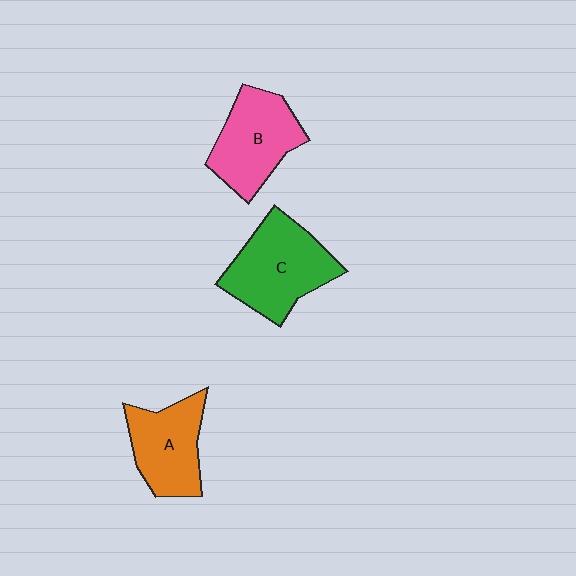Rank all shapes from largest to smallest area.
From largest to smallest: C (green), B (pink), A (orange).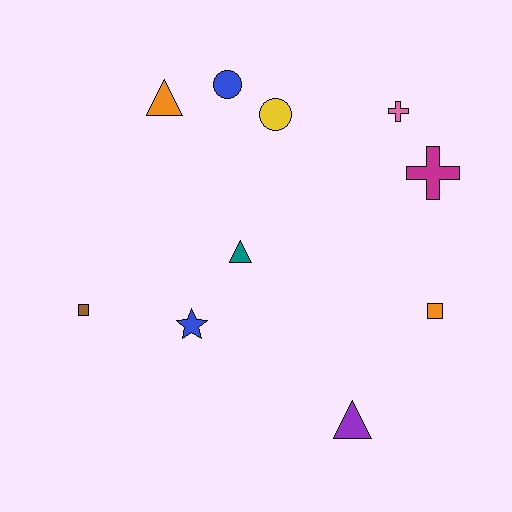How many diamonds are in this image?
There are no diamonds.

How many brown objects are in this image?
There is 1 brown object.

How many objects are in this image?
There are 10 objects.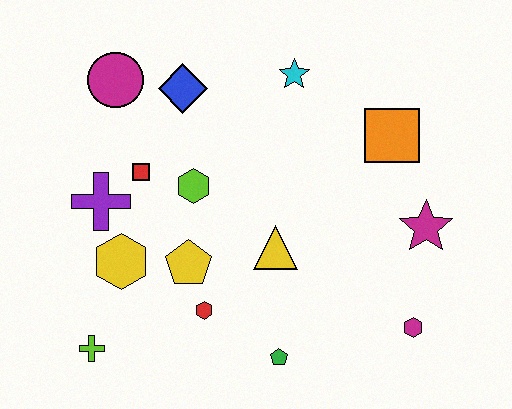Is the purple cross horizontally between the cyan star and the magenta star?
No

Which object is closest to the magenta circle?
The blue diamond is closest to the magenta circle.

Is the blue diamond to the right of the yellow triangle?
No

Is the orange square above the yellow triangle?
Yes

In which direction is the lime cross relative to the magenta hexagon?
The lime cross is to the left of the magenta hexagon.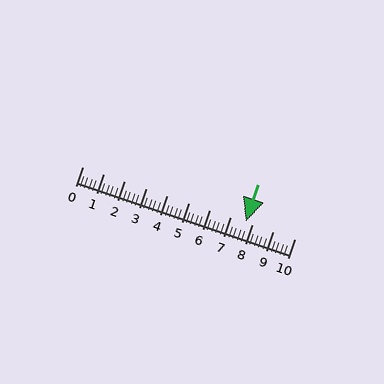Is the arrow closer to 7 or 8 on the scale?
The arrow is closer to 8.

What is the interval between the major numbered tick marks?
The major tick marks are spaced 1 units apart.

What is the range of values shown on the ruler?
The ruler shows values from 0 to 10.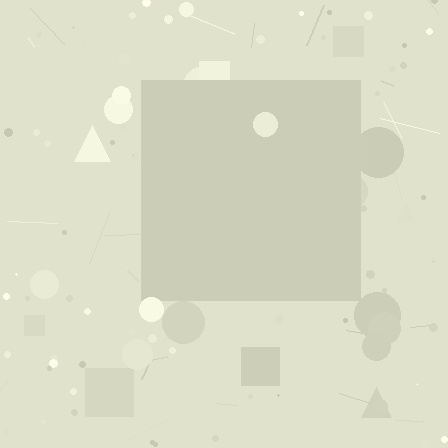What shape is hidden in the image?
A square is hidden in the image.